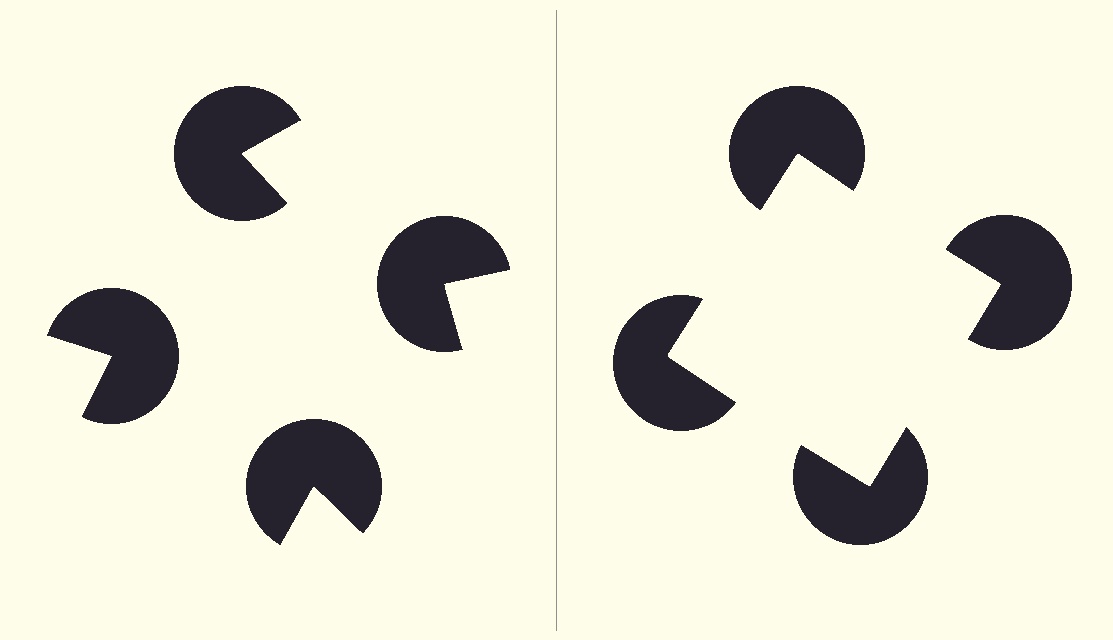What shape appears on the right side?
An illusory square.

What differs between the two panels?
The pac-man discs are positioned identically on both sides; only the wedge orientations differ. On the right they align to a square; on the left they are misaligned.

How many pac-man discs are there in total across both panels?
8 — 4 on each side.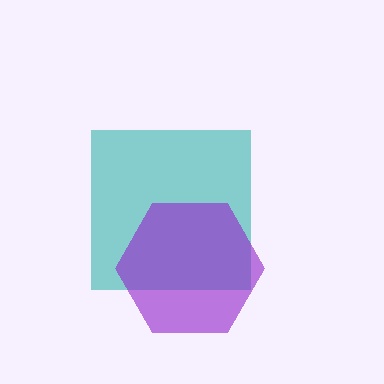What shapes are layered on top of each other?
The layered shapes are: a teal square, a purple hexagon.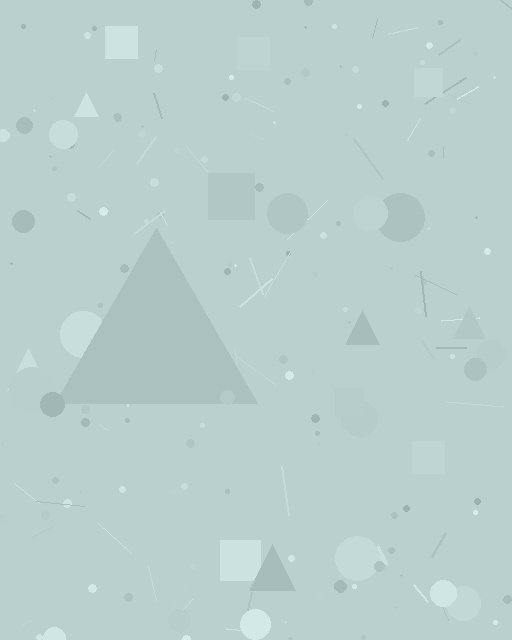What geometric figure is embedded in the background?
A triangle is embedded in the background.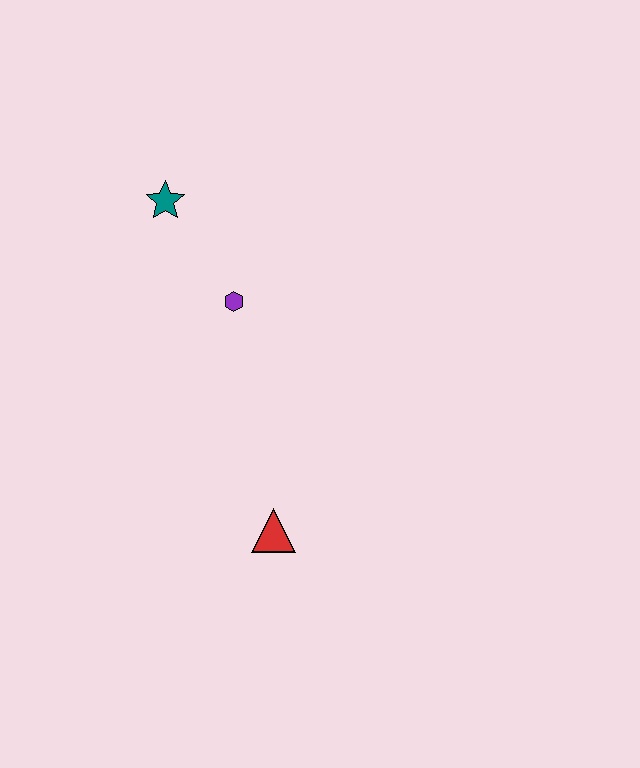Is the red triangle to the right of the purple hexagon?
Yes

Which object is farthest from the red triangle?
The teal star is farthest from the red triangle.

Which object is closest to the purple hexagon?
The teal star is closest to the purple hexagon.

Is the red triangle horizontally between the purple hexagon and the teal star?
No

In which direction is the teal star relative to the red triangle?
The teal star is above the red triangle.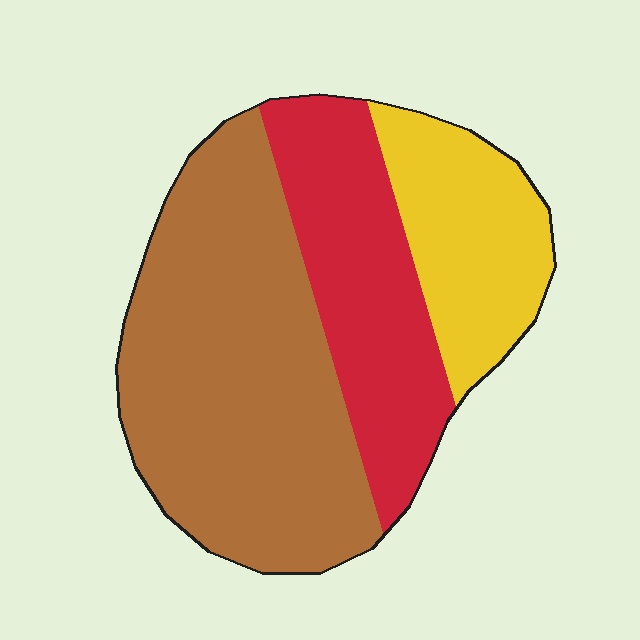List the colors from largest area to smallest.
From largest to smallest: brown, red, yellow.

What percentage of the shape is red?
Red covers 27% of the shape.